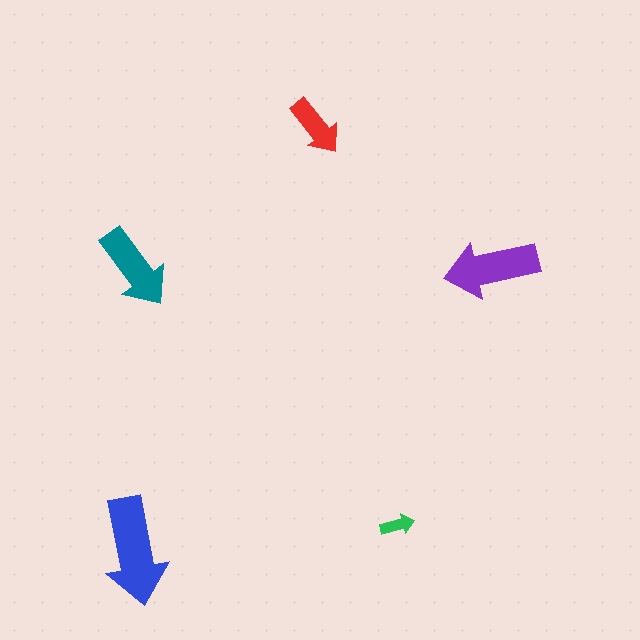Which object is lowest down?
The blue arrow is bottommost.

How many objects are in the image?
There are 5 objects in the image.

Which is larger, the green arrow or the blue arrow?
The blue one.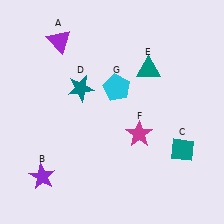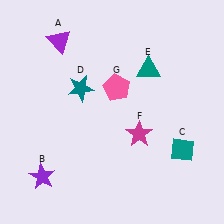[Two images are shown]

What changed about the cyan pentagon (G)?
In Image 1, G is cyan. In Image 2, it changed to pink.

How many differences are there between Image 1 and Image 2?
There is 1 difference between the two images.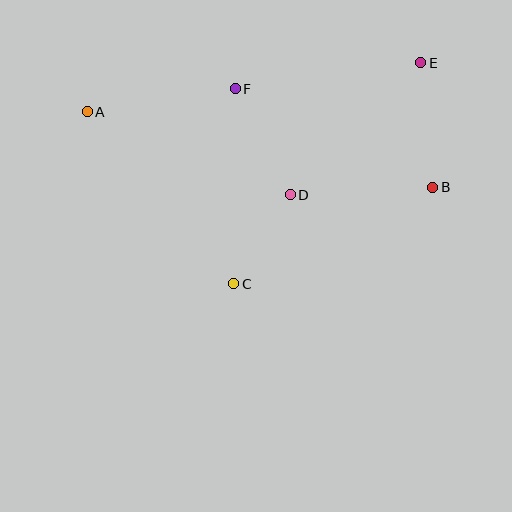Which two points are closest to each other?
Points C and D are closest to each other.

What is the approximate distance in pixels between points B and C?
The distance between B and C is approximately 221 pixels.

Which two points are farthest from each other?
Points A and B are farthest from each other.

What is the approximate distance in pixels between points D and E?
The distance between D and E is approximately 185 pixels.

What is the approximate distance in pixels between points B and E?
The distance between B and E is approximately 125 pixels.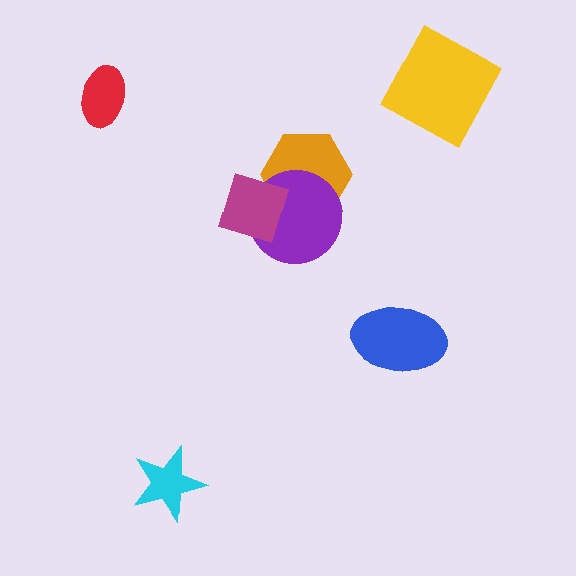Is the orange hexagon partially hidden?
Yes, it is partially covered by another shape.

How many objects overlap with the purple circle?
2 objects overlap with the purple circle.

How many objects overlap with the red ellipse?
0 objects overlap with the red ellipse.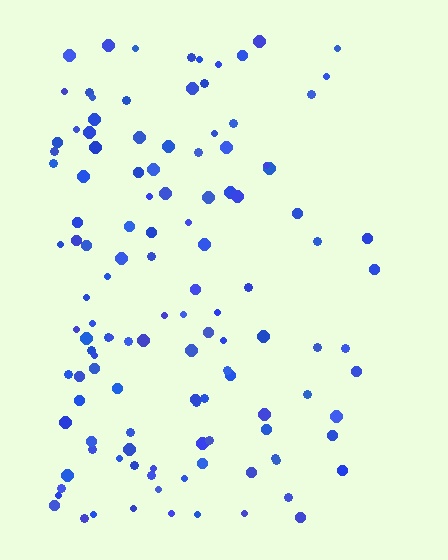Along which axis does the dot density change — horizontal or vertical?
Horizontal.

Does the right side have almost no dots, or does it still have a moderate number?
Still a moderate number, just noticeably fewer than the left.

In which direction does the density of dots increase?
From right to left, with the left side densest.